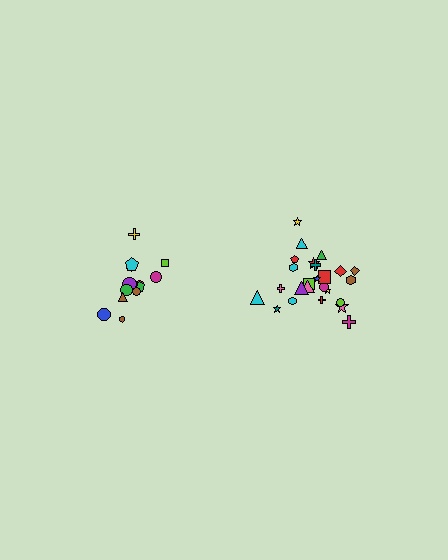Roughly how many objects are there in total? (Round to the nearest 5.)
Roughly 40 objects in total.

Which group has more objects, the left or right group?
The right group.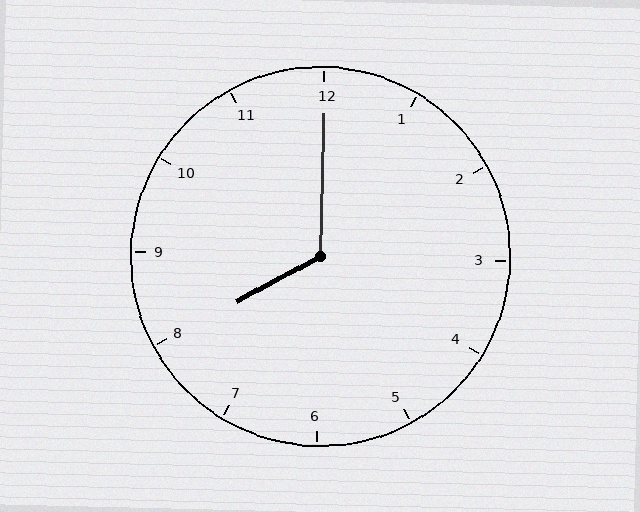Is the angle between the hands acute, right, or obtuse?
It is obtuse.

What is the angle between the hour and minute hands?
Approximately 120 degrees.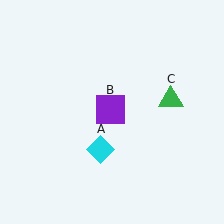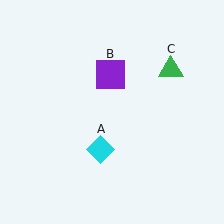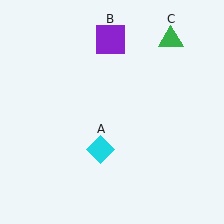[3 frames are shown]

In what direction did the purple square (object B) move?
The purple square (object B) moved up.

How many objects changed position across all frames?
2 objects changed position: purple square (object B), green triangle (object C).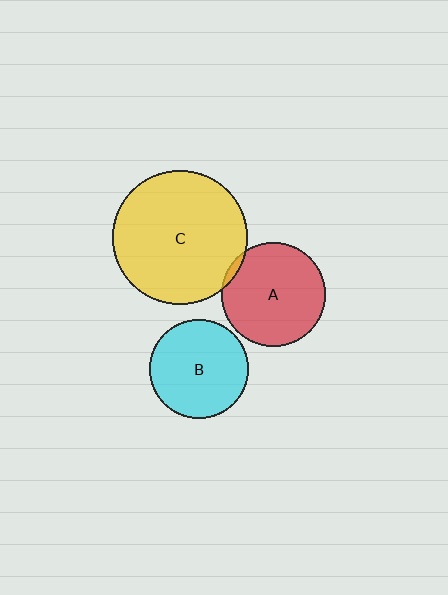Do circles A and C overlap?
Yes.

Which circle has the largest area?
Circle C (yellow).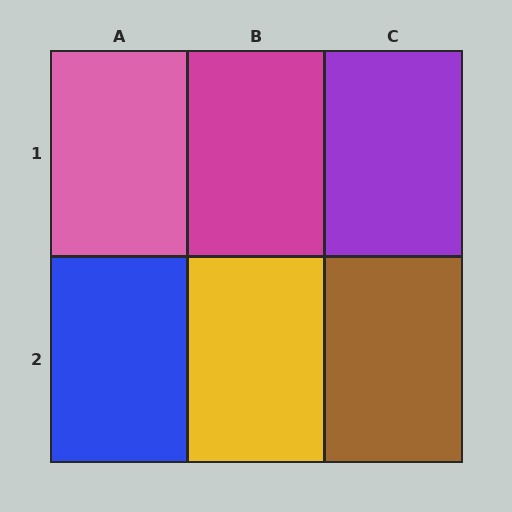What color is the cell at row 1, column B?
Magenta.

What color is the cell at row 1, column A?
Pink.